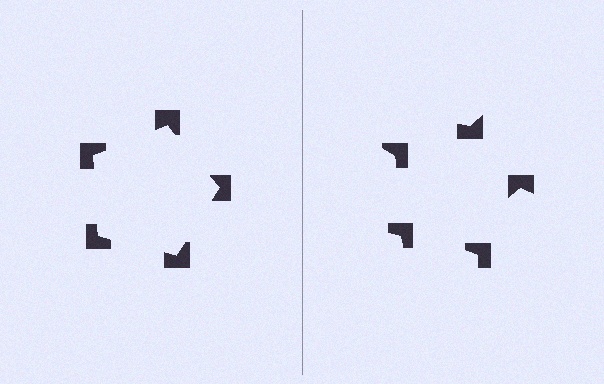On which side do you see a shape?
An illusory pentagon appears on the left side. On the right side the wedge cuts are rotated, so no coherent shape forms.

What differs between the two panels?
The notched squares are positioned identically on both sides; only the wedge orientations differ. On the left they align to a pentagon; on the right they are misaligned.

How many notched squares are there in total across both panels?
10 — 5 on each side.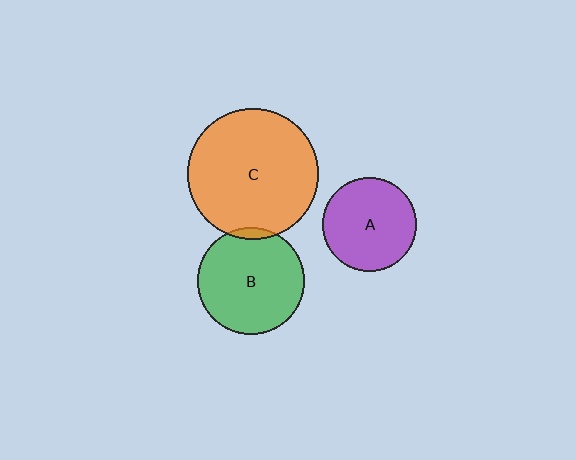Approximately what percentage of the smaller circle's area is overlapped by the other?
Approximately 5%.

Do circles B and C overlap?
Yes.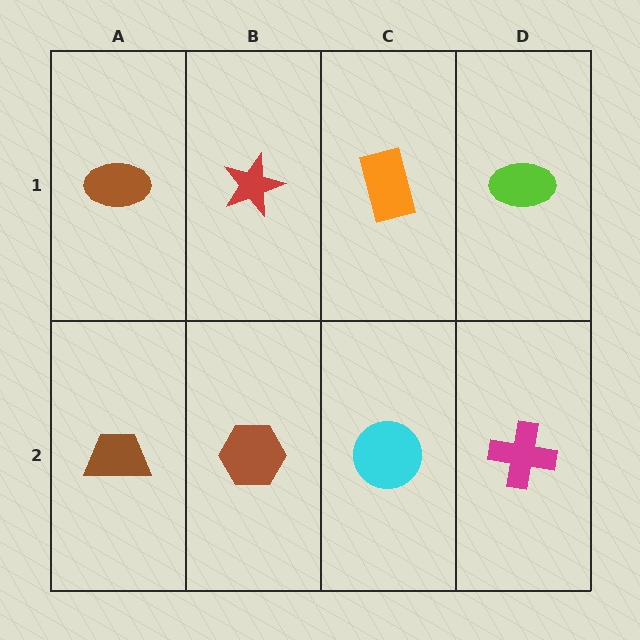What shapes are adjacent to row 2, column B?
A red star (row 1, column B), a brown trapezoid (row 2, column A), a cyan circle (row 2, column C).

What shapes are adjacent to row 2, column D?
A lime ellipse (row 1, column D), a cyan circle (row 2, column C).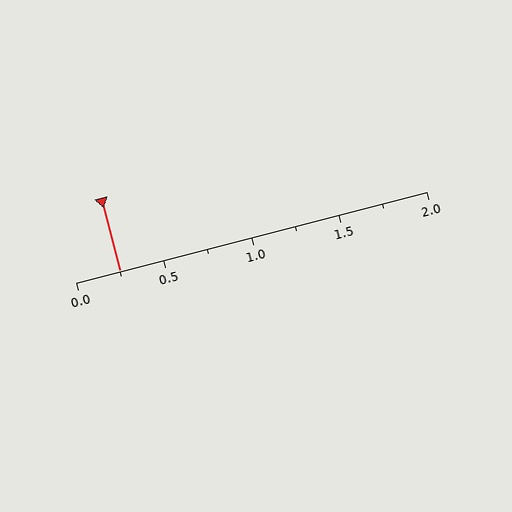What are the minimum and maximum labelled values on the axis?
The axis runs from 0.0 to 2.0.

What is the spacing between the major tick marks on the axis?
The major ticks are spaced 0.5 apart.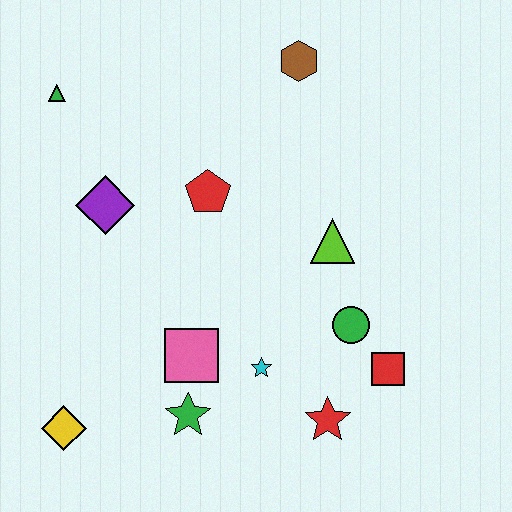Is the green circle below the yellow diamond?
No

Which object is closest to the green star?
The pink square is closest to the green star.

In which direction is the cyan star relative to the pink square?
The cyan star is to the right of the pink square.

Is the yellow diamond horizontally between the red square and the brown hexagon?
No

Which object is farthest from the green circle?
The green triangle is farthest from the green circle.